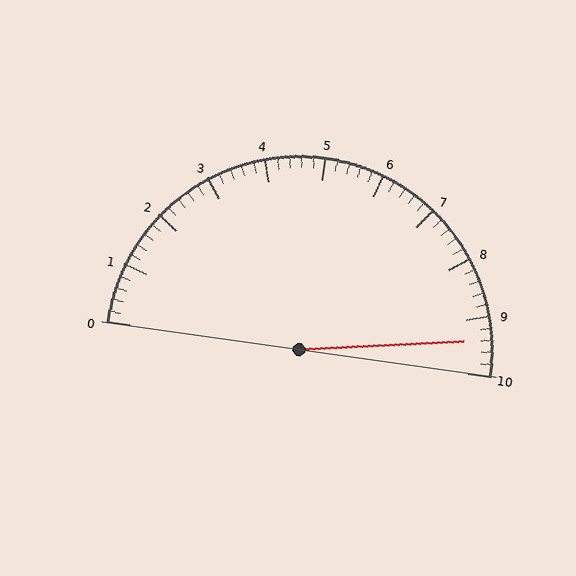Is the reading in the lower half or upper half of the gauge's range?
The reading is in the upper half of the range (0 to 10).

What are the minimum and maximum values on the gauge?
The gauge ranges from 0 to 10.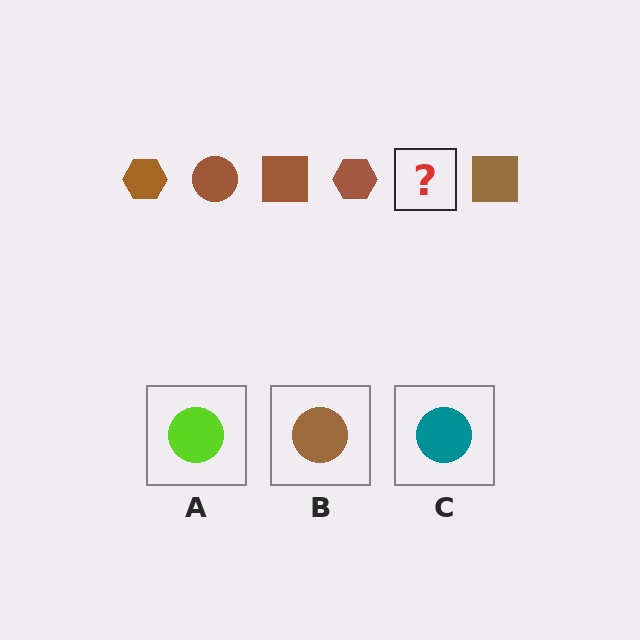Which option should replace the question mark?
Option B.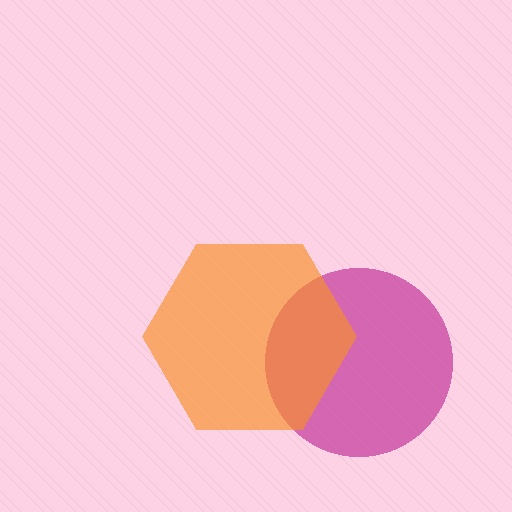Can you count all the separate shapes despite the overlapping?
Yes, there are 2 separate shapes.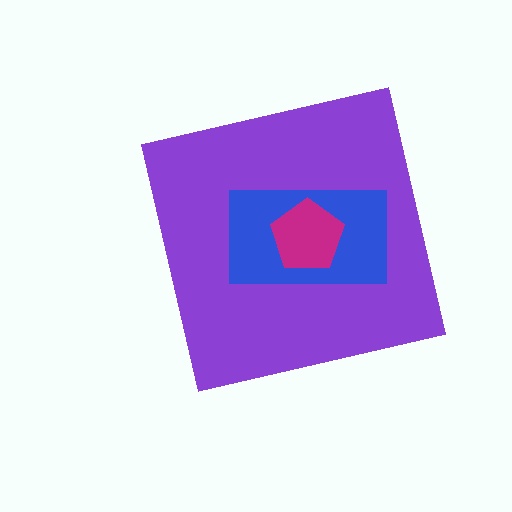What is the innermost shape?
The magenta pentagon.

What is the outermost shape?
The purple square.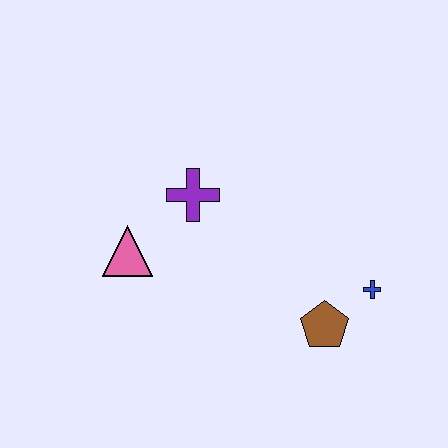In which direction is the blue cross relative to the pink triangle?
The blue cross is to the right of the pink triangle.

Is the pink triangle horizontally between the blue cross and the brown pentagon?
No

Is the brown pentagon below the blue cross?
Yes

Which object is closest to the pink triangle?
The purple cross is closest to the pink triangle.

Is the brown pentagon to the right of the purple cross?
Yes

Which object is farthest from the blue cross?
The pink triangle is farthest from the blue cross.